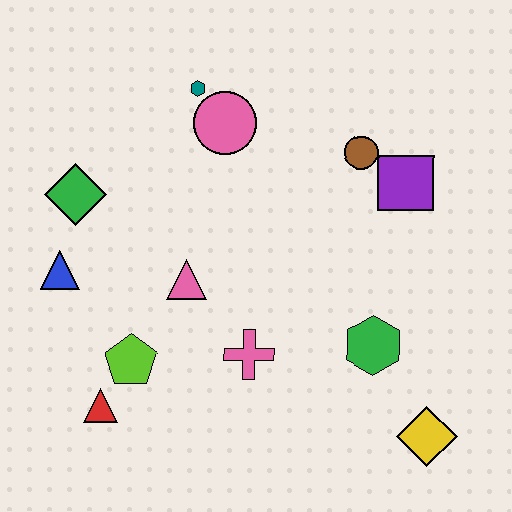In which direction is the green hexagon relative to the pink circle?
The green hexagon is below the pink circle.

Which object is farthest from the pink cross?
The teal hexagon is farthest from the pink cross.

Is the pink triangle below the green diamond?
Yes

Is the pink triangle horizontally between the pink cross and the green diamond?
Yes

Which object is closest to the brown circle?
The purple square is closest to the brown circle.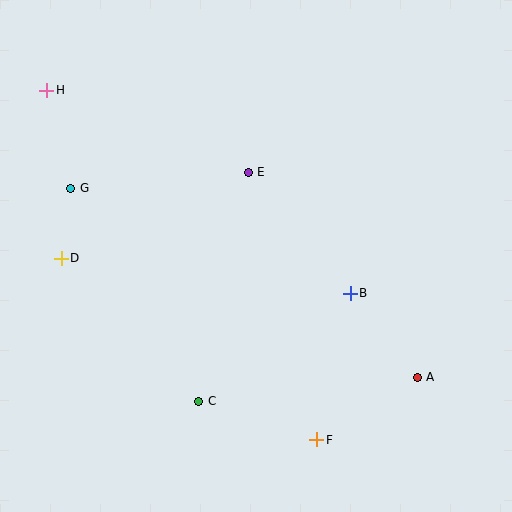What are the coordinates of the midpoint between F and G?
The midpoint between F and G is at (194, 314).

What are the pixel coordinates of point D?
Point D is at (61, 258).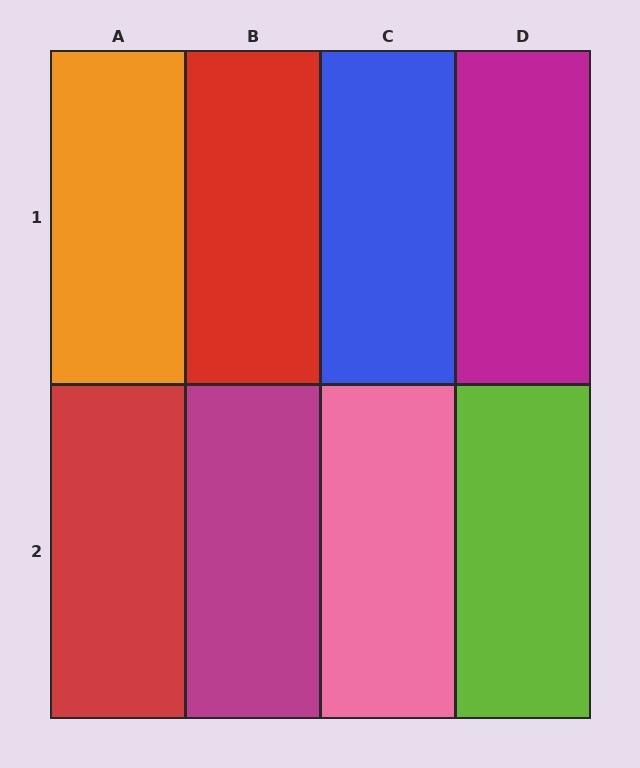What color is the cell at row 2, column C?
Pink.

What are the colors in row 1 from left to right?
Orange, red, blue, magenta.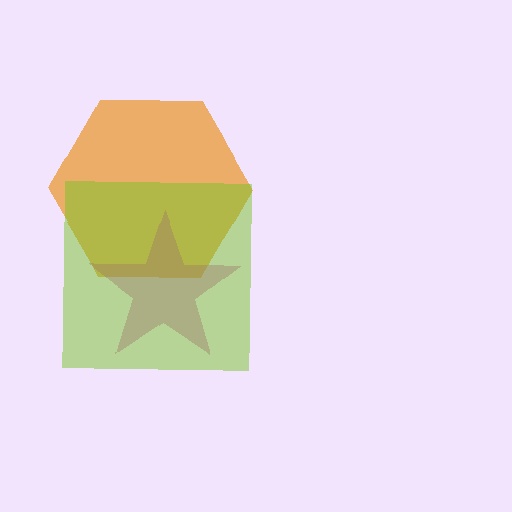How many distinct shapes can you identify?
There are 3 distinct shapes: an orange hexagon, a magenta star, a lime square.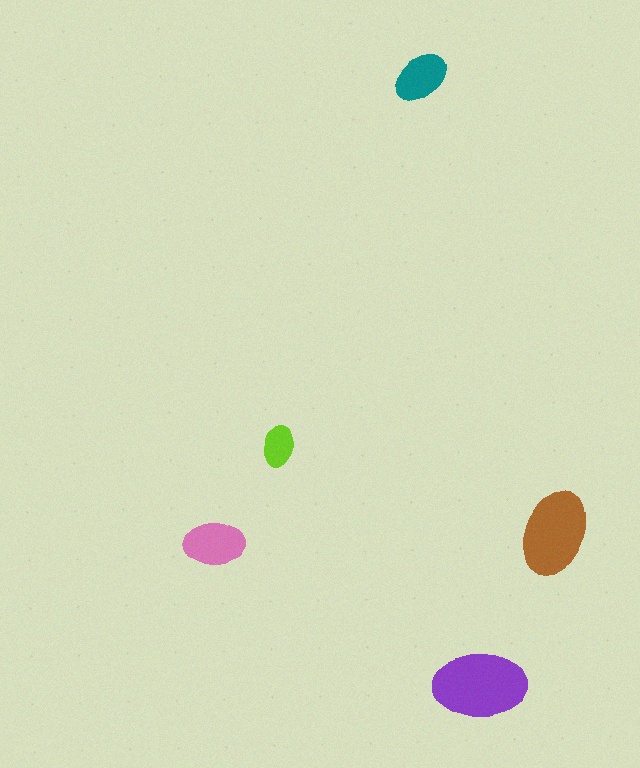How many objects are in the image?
There are 5 objects in the image.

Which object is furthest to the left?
The pink ellipse is leftmost.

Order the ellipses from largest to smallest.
the purple one, the brown one, the pink one, the teal one, the lime one.